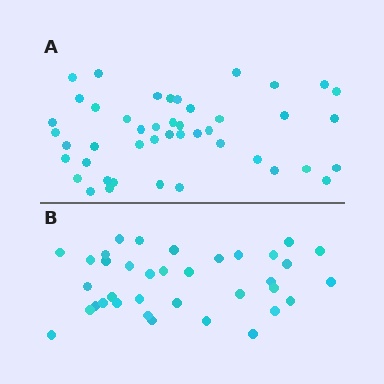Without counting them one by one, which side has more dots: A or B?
Region A (the top region) has more dots.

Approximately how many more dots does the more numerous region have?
Region A has roughly 8 or so more dots than region B.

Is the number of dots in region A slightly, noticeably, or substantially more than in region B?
Region A has noticeably more, but not dramatically so. The ratio is roughly 1.2 to 1.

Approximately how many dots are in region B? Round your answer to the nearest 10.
About 40 dots. (The exact count is 36, which rounds to 40.)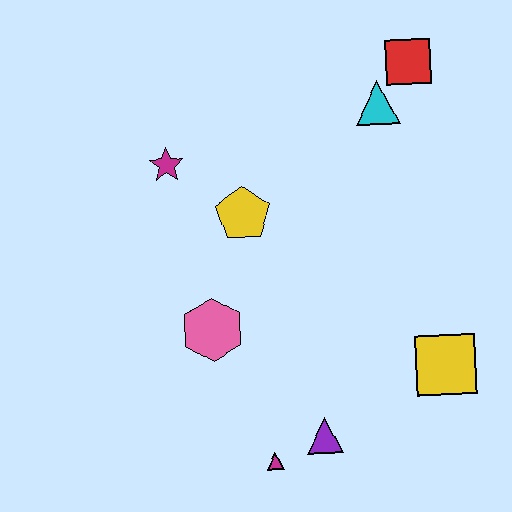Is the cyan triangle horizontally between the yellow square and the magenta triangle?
Yes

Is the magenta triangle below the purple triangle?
Yes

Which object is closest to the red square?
The cyan triangle is closest to the red square.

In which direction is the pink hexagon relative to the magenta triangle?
The pink hexagon is above the magenta triangle.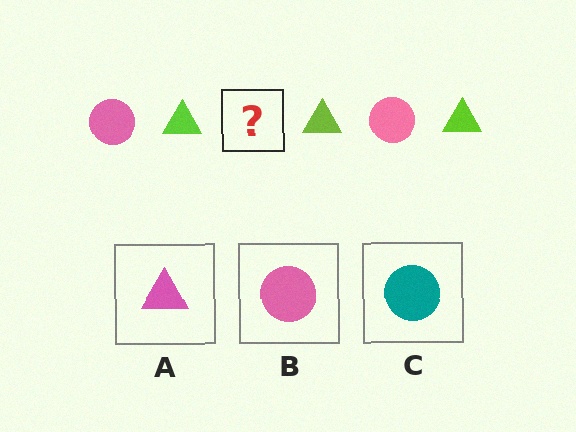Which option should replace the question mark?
Option B.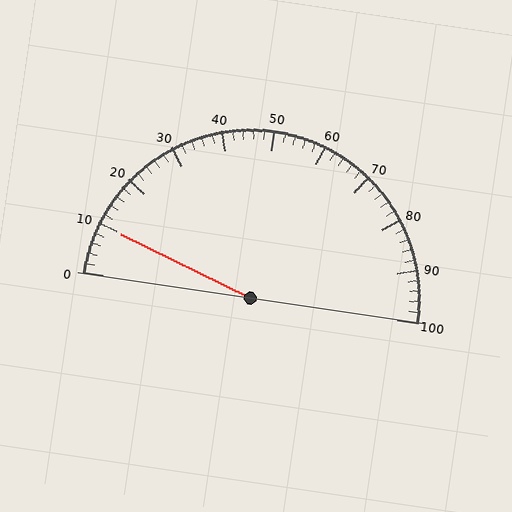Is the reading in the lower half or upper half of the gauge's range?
The reading is in the lower half of the range (0 to 100).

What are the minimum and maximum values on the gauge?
The gauge ranges from 0 to 100.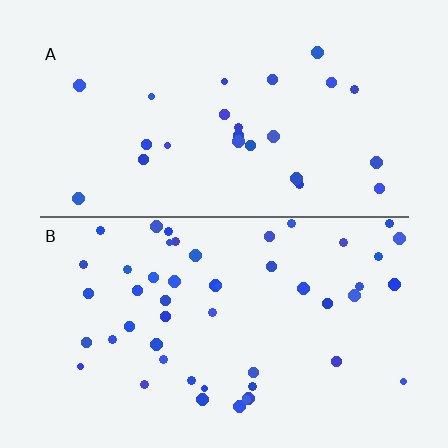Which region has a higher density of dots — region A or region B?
B (the bottom).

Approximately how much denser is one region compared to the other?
Approximately 2.0× — region B over region A.